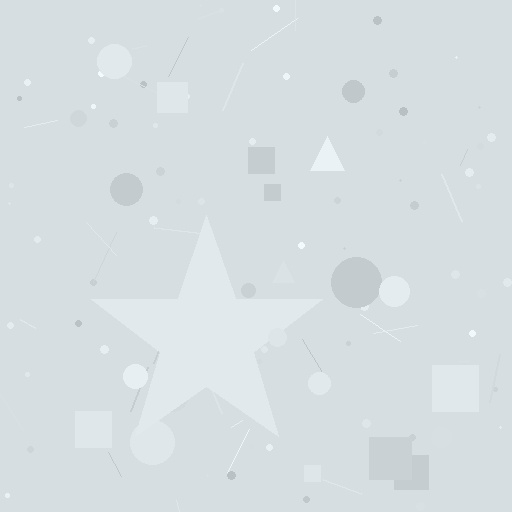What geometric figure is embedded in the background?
A star is embedded in the background.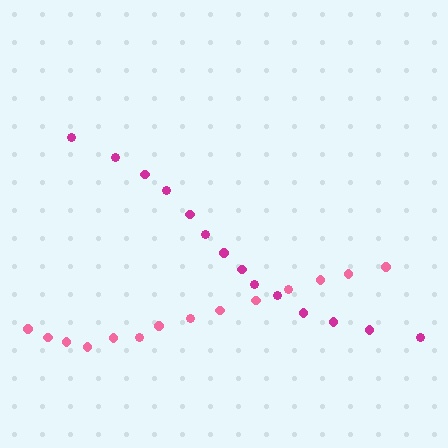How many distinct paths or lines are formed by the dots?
There are 2 distinct paths.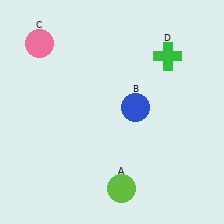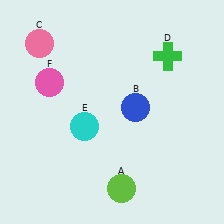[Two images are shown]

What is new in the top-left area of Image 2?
A pink circle (F) was added in the top-left area of Image 2.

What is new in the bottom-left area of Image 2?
A cyan circle (E) was added in the bottom-left area of Image 2.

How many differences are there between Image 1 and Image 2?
There are 2 differences between the two images.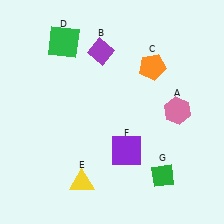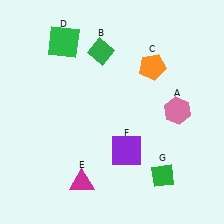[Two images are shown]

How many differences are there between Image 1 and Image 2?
There are 2 differences between the two images.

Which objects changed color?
B changed from purple to green. E changed from yellow to magenta.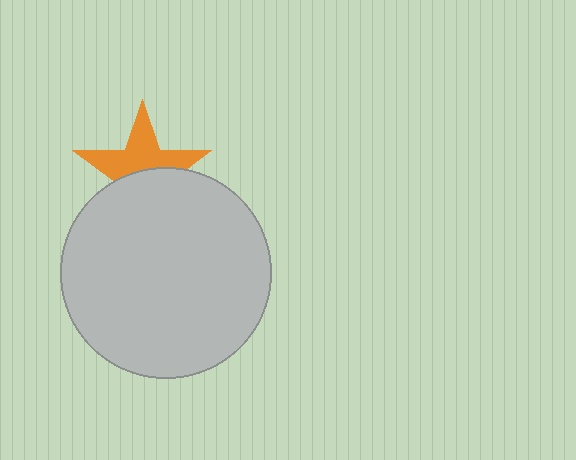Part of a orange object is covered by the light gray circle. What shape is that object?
It is a star.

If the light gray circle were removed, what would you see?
You would see the complete orange star.